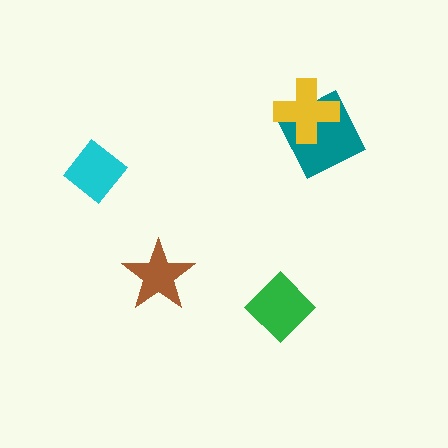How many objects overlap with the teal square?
1 object overlaps with the teal square.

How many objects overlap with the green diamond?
0 objects overlap with the green diamond.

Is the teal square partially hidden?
Yes, it is partially covered by another shape.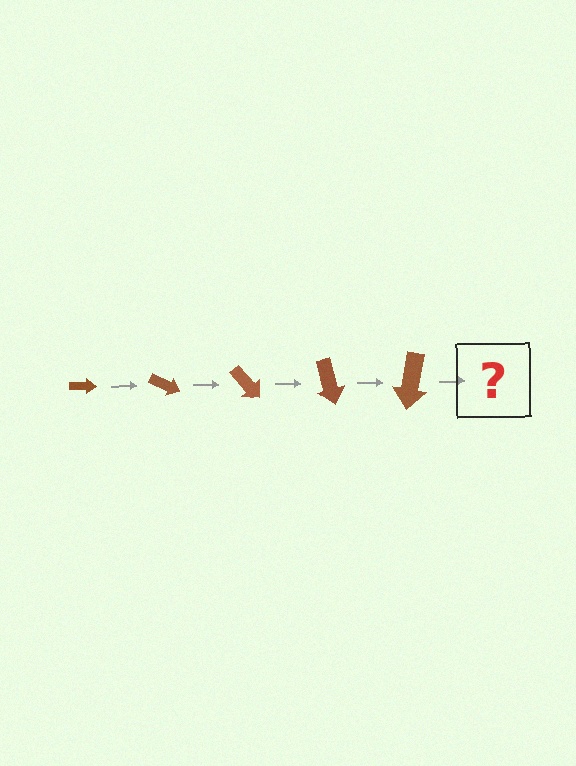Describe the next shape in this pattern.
It should be an arrow, larger than the previous one and rotated 125 degrees from the start.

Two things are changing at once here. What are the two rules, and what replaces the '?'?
The two rules are that the arrow grows larger each step and it rotates 25 degrees each step. The '?' should be an arrow, larger than the previous one and rotated 125 degrees from the start.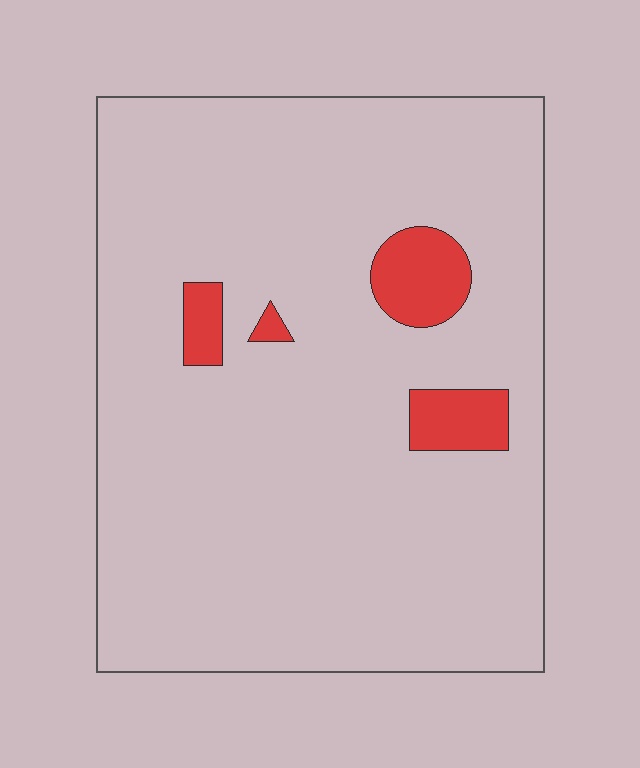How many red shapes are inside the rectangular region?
4.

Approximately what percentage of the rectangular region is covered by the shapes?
Approximately 5%.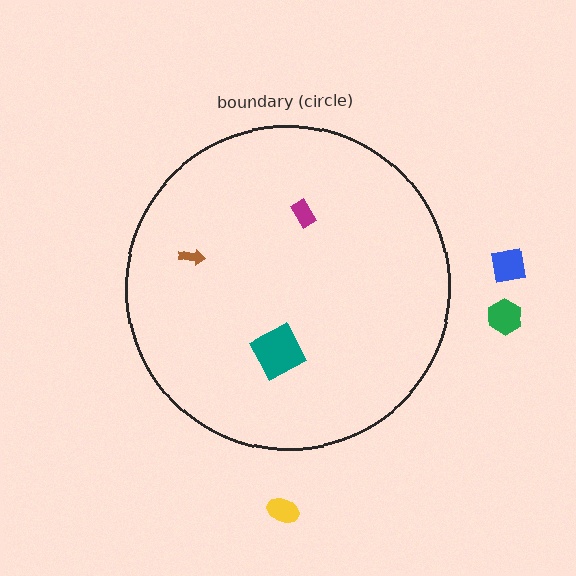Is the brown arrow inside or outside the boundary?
Inside.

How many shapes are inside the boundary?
3 inside, 3 outside.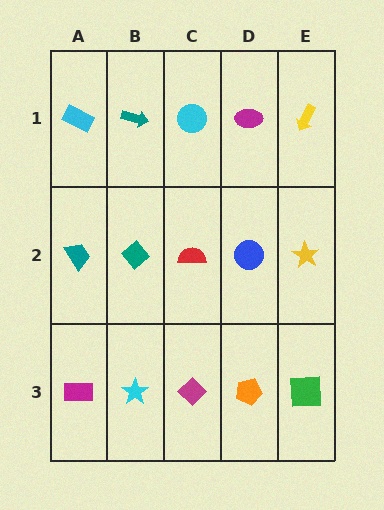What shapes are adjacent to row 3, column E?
A yellow star (row 2, column E), an orange pentagon (row 3, column D).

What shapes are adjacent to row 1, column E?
A yellow star (row 2, column E), a magenta ellipse (row 1, column D).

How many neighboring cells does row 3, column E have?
2.